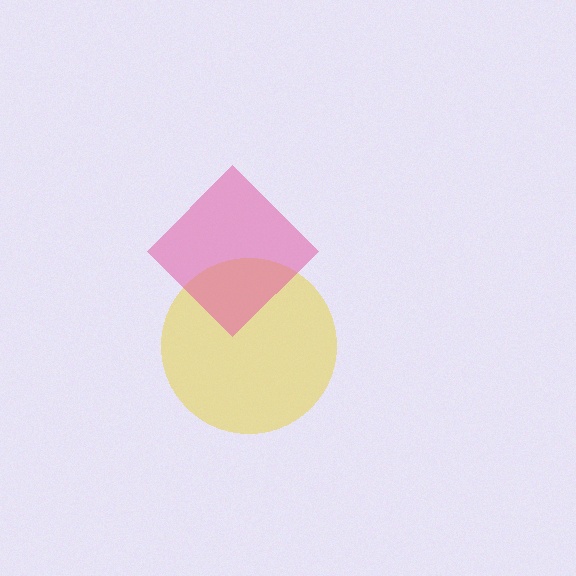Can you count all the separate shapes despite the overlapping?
Yes, there are 2 separate shapes.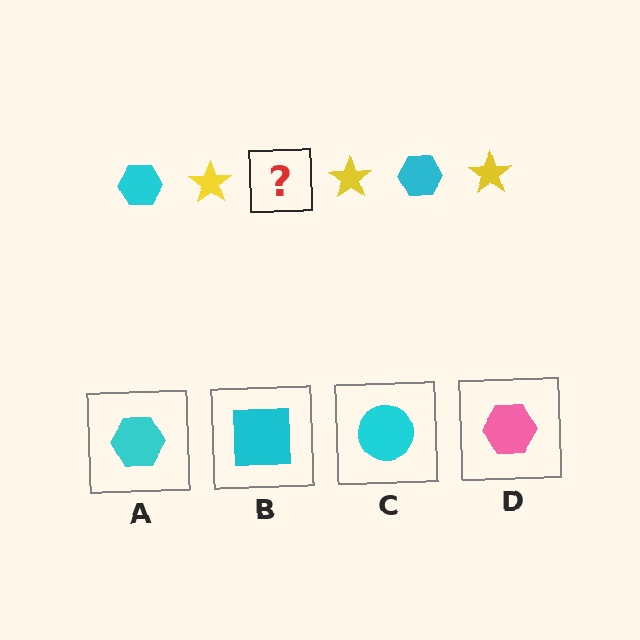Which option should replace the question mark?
Option A.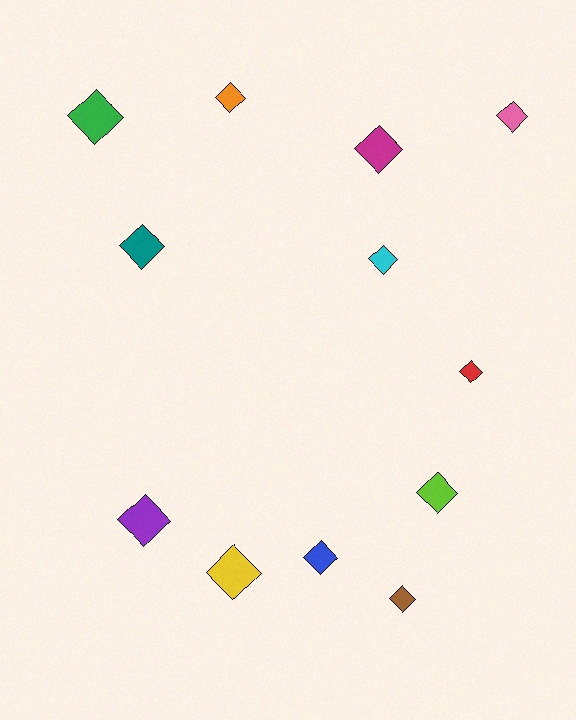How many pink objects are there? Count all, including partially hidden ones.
There is 1 pink object.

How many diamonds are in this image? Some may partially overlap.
There are 12 diamonds.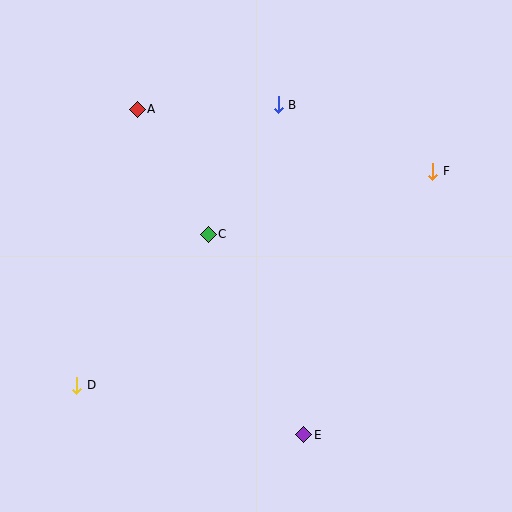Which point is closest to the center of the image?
Point C at (208, 234) is closest to the center.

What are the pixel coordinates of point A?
Point A is at (137, 109).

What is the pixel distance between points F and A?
The distance between F and A is 302 pixels.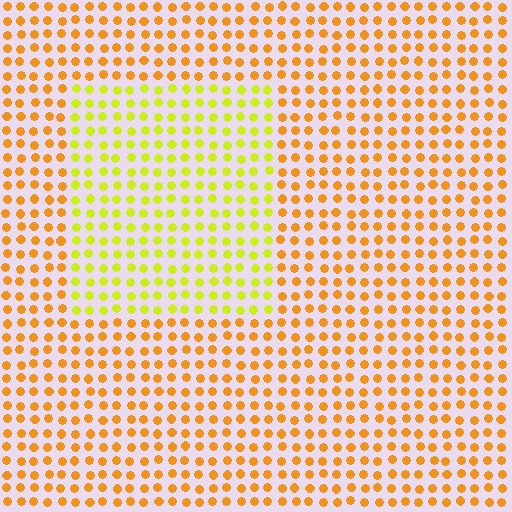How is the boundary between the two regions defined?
The boundary is defined purely by a slight shift in hue (about 37 degrees). Spacing, size, and orientation are identical on both sides.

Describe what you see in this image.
The image is filled with small orange elements in a uniform arrangement. A rectangle-shaped region is visible where the elements are tinted to a slightly different hue, forming a subtle color boundary.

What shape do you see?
I see a rectangle.